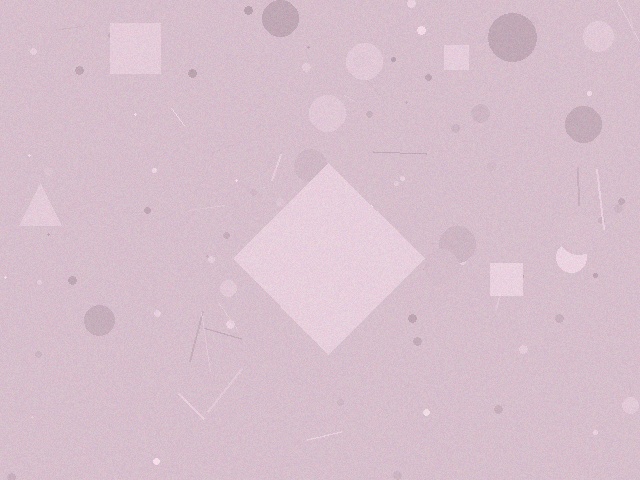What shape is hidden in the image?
A diamond is hidden in the image.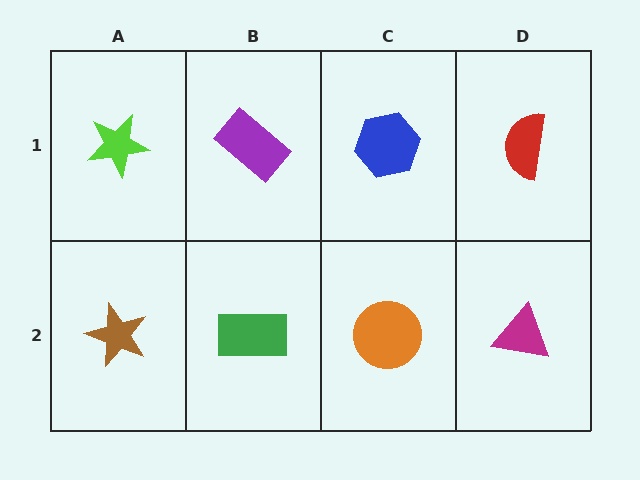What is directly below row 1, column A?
A brown star.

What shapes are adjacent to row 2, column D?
A red semicircle (row 1, column D), an orange circle (row 2, column C).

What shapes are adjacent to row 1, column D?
A magenta triangle (row 2, column D), a blue hexagon (row 1, column C).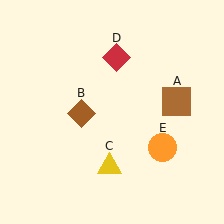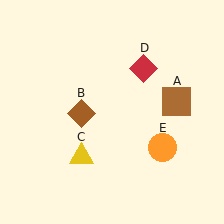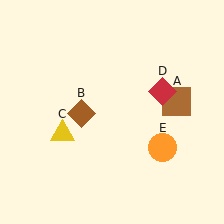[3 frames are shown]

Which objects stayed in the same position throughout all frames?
Brown square (object A) and brown diamond (object B) and orange circle (object E) remained stationary.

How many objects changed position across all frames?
2 objects changed position: yellow triangle (object C), red diamond (object D).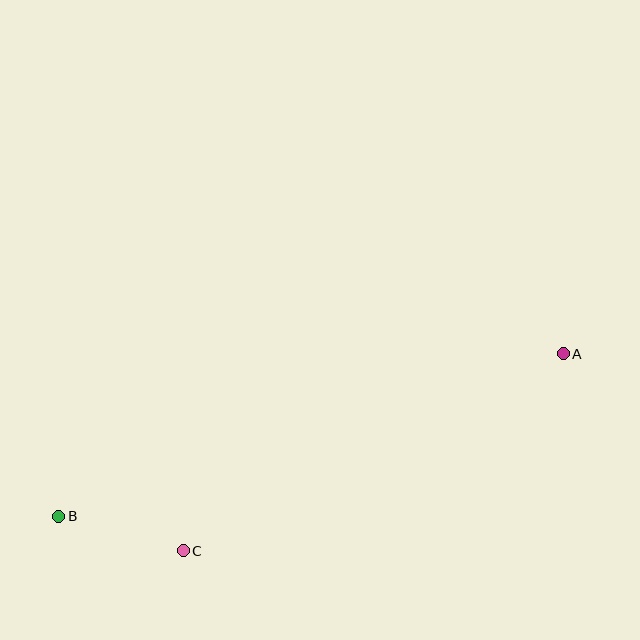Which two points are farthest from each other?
Points A and B are farthest from each other.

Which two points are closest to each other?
Points B and C are closest to each other.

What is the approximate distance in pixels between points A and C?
The distance between A and C is approximately 428 pixels.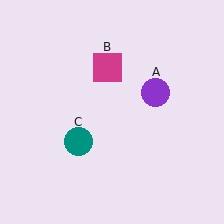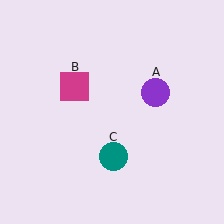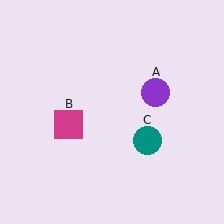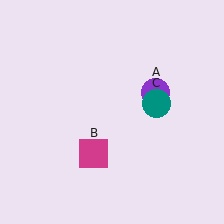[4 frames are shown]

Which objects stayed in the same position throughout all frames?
Purple circle (object A) remained stationary.